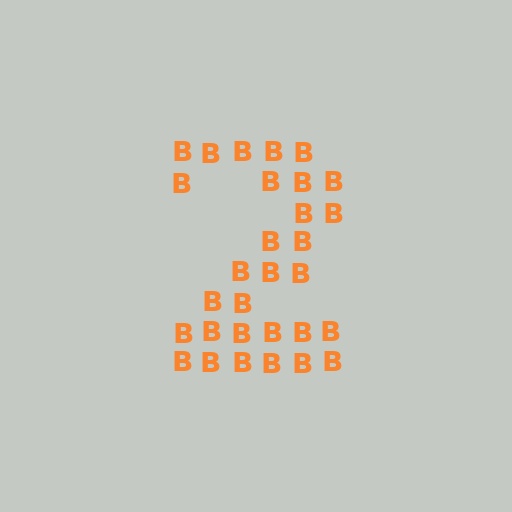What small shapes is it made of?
It is made of small letter B's.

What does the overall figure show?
The overall figure shows the digit 2.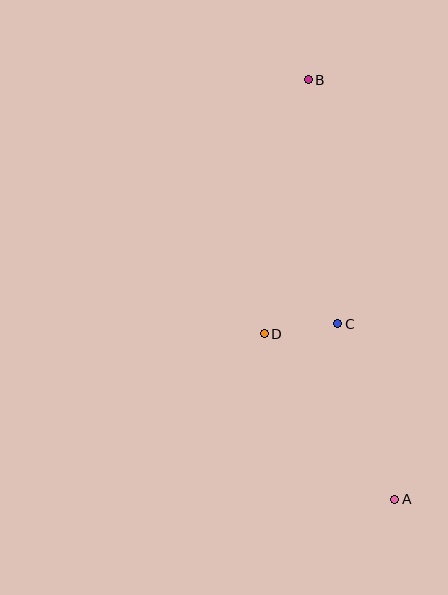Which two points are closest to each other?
Points C and D are closest to each other.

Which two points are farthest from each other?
Points A and B are farthest from each other.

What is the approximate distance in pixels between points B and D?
The distance between B and D is approximately 258 pixels.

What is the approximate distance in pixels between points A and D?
The distance between A and D is approximately 211 pixels.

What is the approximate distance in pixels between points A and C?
The distance between A and C is approximately 184 pixels.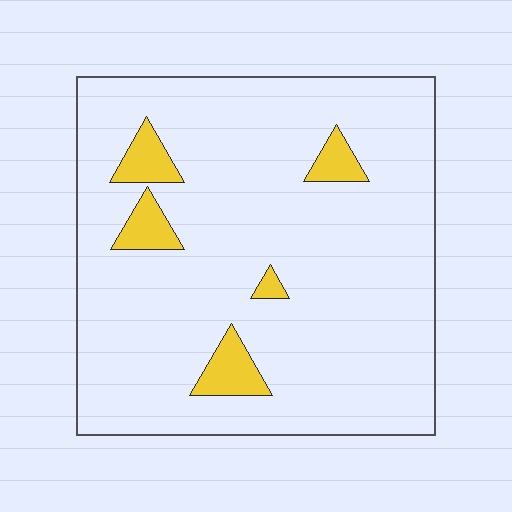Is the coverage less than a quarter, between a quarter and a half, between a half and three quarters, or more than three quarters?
Less than a quarter.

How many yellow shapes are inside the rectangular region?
5.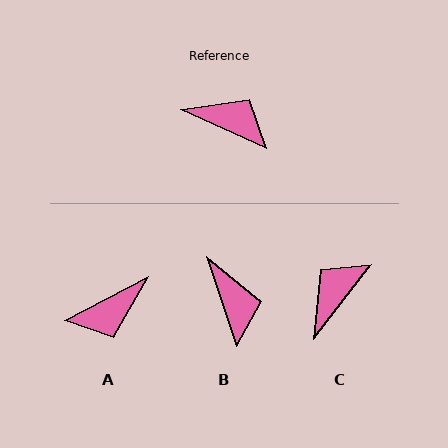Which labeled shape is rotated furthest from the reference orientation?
A, about 128 degrees away.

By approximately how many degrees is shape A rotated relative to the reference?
Approximately 128 degrees clockwise.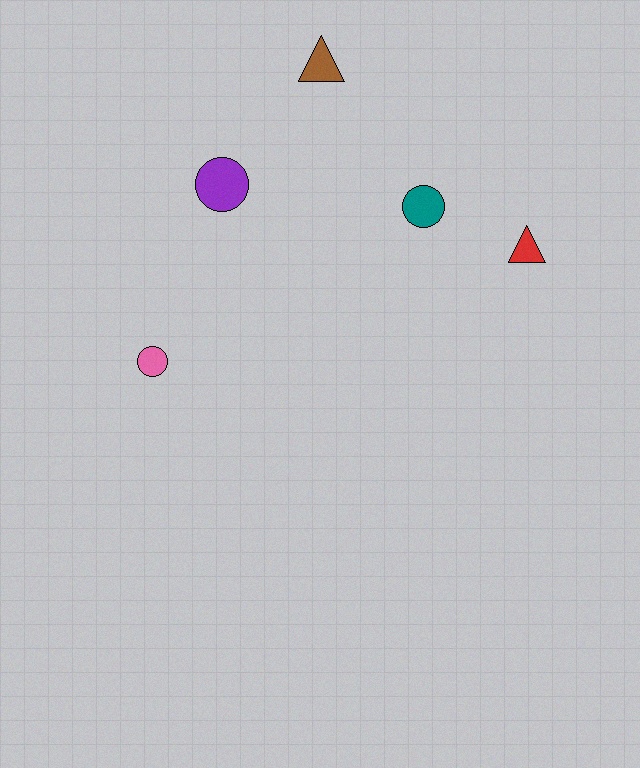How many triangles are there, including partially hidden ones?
There are 2 triangles.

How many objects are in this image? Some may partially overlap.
There are 5 objects.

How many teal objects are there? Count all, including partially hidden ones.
There is 1 teal object.